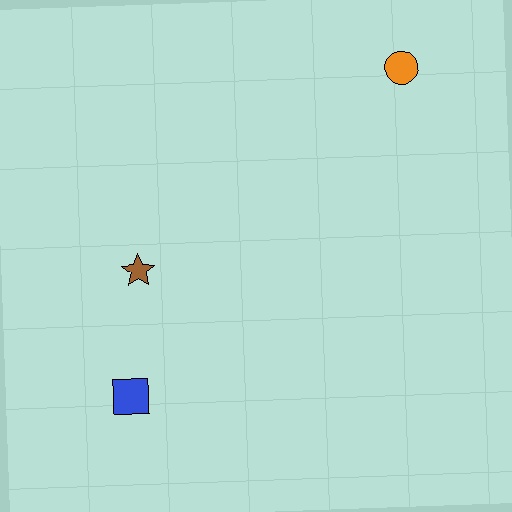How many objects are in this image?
There are 3 objects.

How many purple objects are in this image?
There are no purple objects.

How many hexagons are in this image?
There are no hexagons.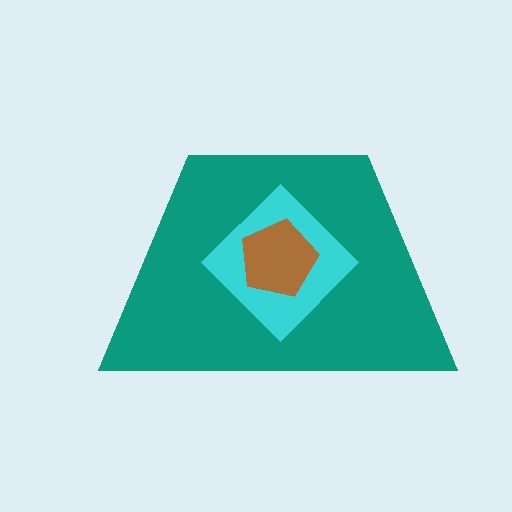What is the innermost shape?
The brown pentagon.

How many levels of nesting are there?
3.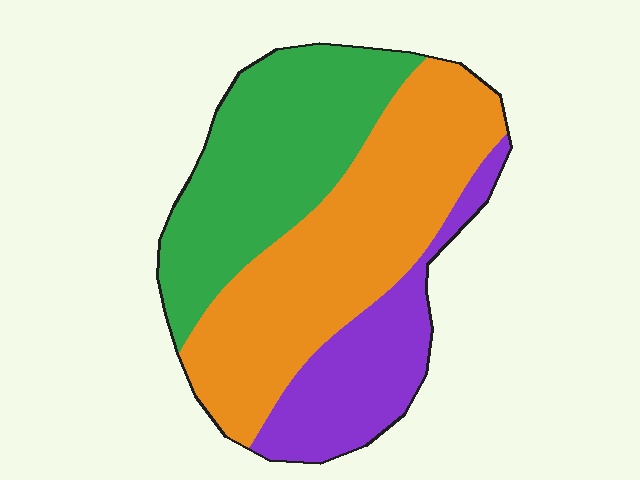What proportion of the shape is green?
Green covers about 35% of the shape.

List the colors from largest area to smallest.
From largest to smallest: orange, green, purple.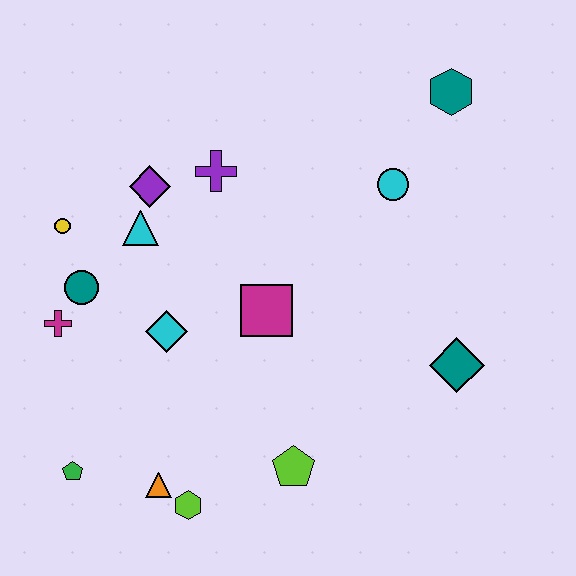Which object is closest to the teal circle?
The magenta cross is closest to the teal circle.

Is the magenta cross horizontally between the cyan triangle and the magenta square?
No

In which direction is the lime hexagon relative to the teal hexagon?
The lime hexagon is below the teal hexagon.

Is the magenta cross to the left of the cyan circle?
Yes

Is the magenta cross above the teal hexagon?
No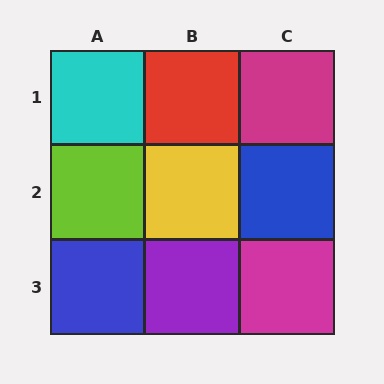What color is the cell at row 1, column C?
Magenta.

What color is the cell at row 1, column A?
Cyan.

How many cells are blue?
2 cells are blue.